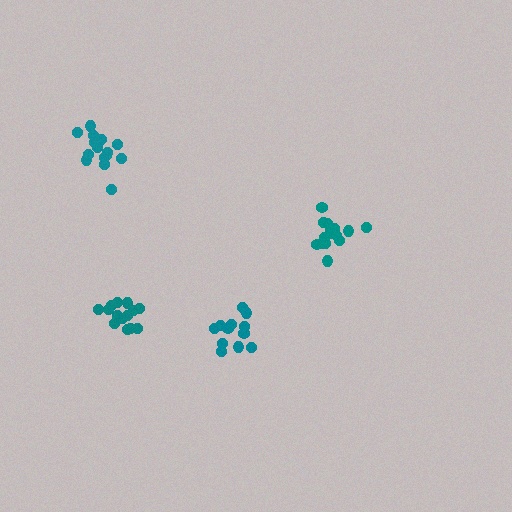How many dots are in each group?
Group 1: 16 dots, Group 2: 12 dots, Group 3: 16 dots, Group 4: 16 dots (60 total).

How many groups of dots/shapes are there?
There are 4 groups.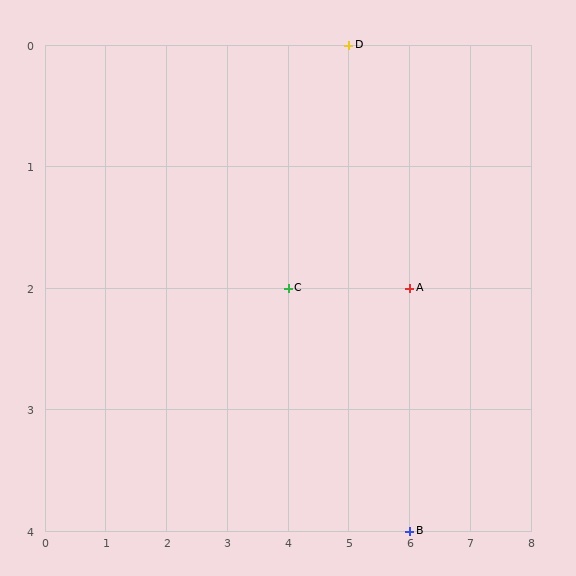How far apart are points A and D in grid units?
Points A and D are 1 column and 2 rows apart (about 2.2 grid units diagonally).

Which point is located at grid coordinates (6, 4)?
Point B is at (6, 4).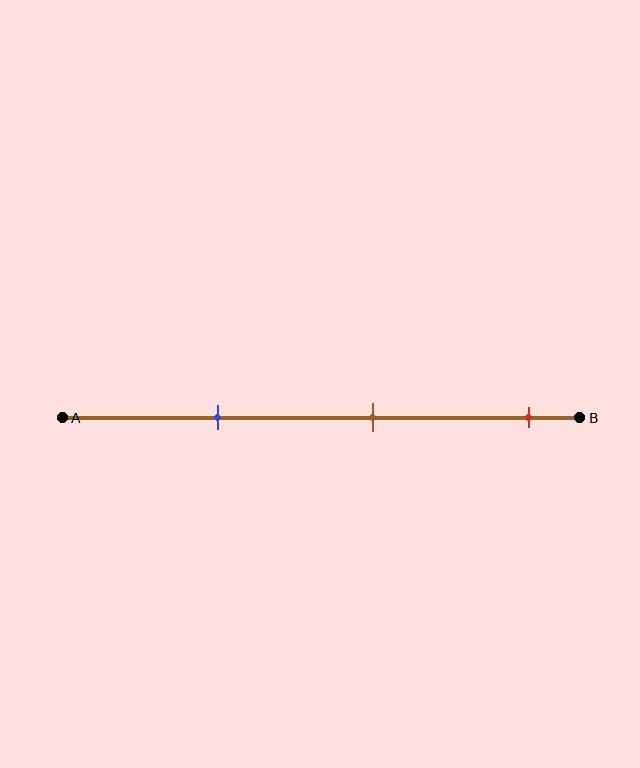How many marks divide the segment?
There are 3 marks dividing the segment.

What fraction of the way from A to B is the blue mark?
The blue mark is approximately 30% (0.3) of the way from A to B.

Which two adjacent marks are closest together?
The blue and brown marks are the closest adjacent pair.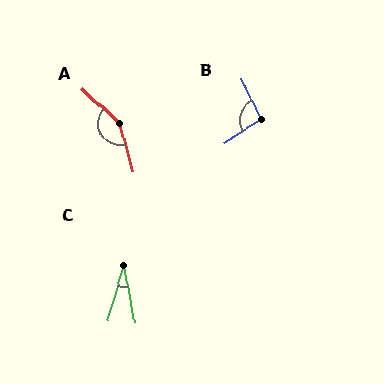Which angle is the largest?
A, at approximately 149 degrees.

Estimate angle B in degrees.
Approximately 97 degrees.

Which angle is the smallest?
C, at approximately 28 degrees.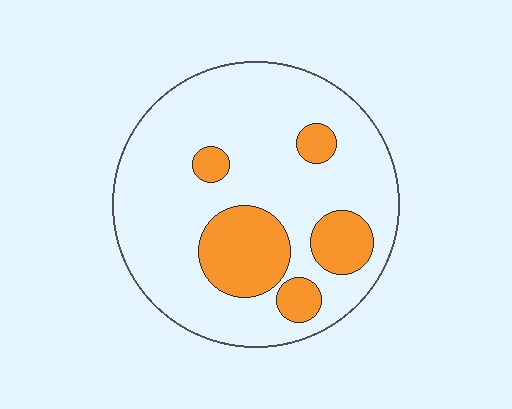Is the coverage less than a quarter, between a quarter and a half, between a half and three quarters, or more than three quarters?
Less than a quarter.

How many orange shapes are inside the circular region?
5.